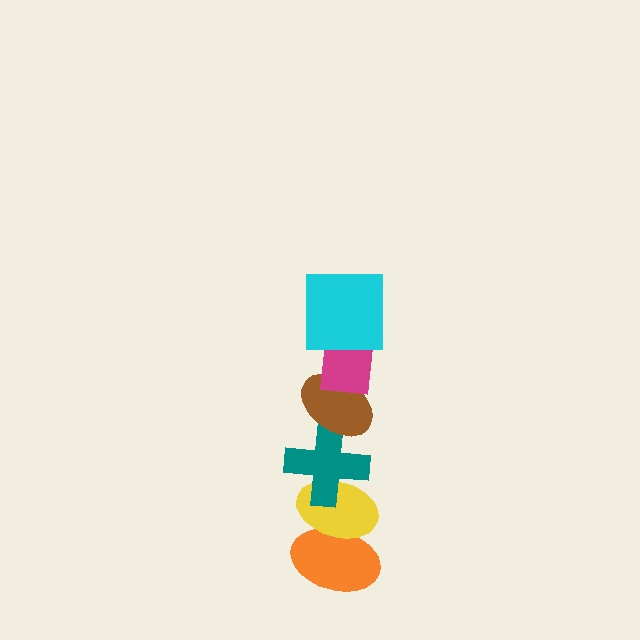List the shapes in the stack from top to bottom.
From top to bottom: the cyan square, the magenta square, the brown ellipse, the teal cross, the yellow ellipse, the orange ellipse.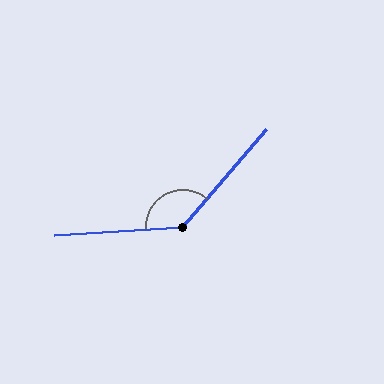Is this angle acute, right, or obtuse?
It is obtuse.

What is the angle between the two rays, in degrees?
Approximately 134 degrees.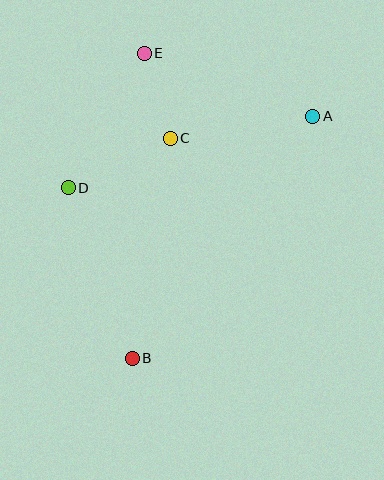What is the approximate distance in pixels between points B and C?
The distance between B and C is approximately 224 pixels.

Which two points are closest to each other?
Points C and E are closest to each other.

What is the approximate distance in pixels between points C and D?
The distance between C and D is approximately 114 pixels.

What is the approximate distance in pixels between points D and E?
The distance between D and E is approximately 155 pixels.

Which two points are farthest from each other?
Points B and E are farthest from each other.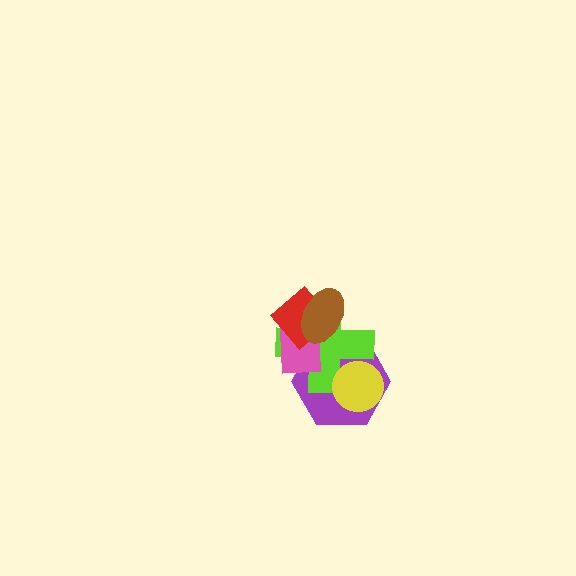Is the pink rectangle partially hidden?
Yes, it is partially covered by another shape.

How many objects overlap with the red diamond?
3 objects overlap with the red diamond.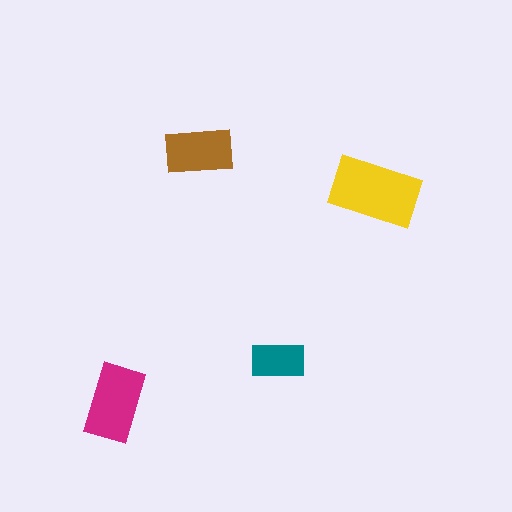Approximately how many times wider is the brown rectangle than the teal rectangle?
About 1.5 times wider.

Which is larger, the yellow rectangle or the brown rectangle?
The yellow one.